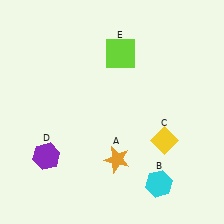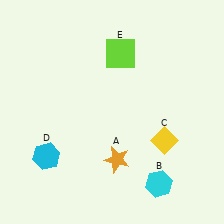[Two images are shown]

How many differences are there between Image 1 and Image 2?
There is 1 difference between the two images.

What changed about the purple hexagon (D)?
In Image 1, D is purple. In Image 2, it changed to cyan.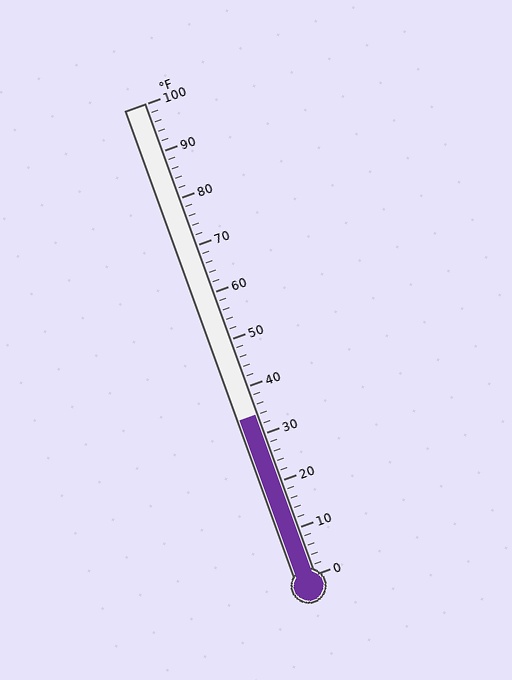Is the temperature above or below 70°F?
The temperature is below 70°F.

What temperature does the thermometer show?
The thermometer shows approximately 34°F.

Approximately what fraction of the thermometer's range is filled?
The thermometer is filled to approximately 35% of its range.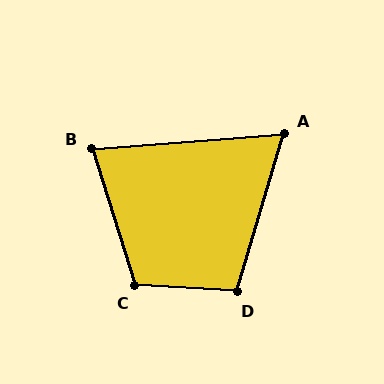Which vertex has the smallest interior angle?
A, at approximately 69 degrees.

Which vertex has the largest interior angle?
C, at approximately 111 degrees.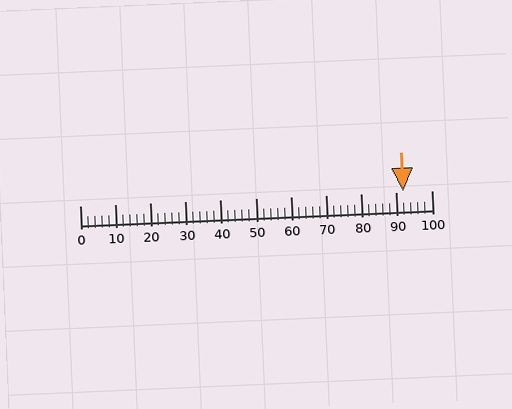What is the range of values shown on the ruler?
The ruler shows values from 0 to 100.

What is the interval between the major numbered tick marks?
The major tick marks are spaced 10 units apart.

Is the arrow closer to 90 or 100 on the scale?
The arrow is closer to 90.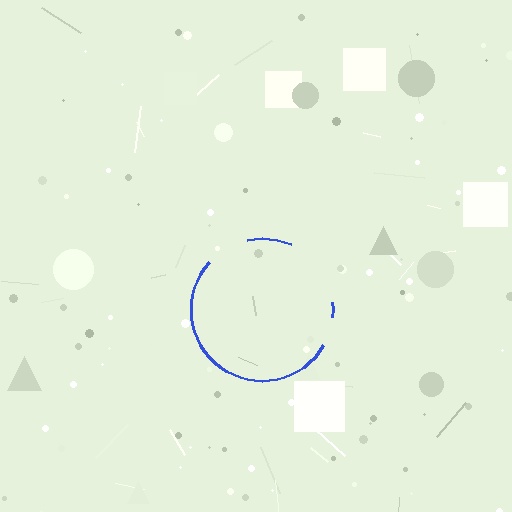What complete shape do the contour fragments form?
The contour fragments form a circle.